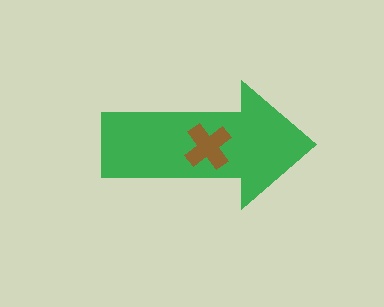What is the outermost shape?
The green arrow.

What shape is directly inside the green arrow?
The brown cross.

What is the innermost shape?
The brown cross.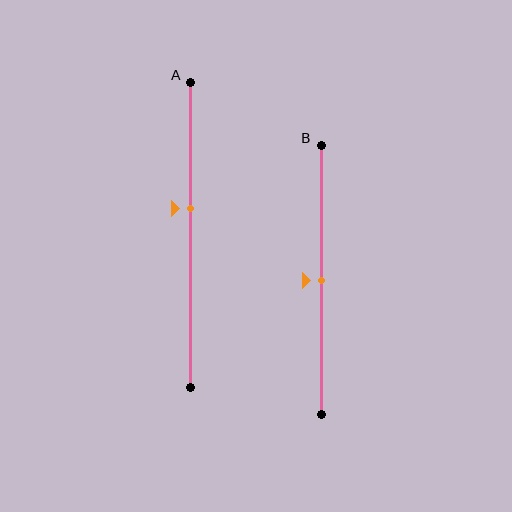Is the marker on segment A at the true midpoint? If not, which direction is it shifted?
No, the marker on segment A is shifted upward by about 9% of the segment length.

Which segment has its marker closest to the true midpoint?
Segment B has its marker closest to the true midpoint.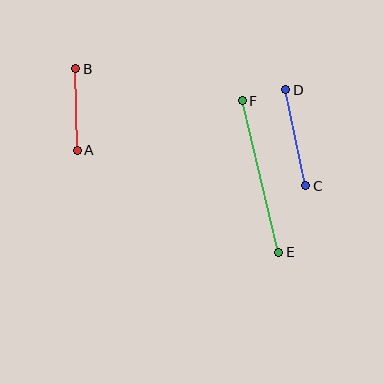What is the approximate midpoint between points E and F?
The midpoint is at approximately (260, 177) pixels.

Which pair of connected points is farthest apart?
Points E and F are farthest apart.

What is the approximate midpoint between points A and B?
The midpoint is at approximately (77, 110) pixels.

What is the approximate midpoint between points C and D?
The midpoint is at approximately (296, 138) pixels.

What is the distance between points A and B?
The distance is approximately 81 pixels.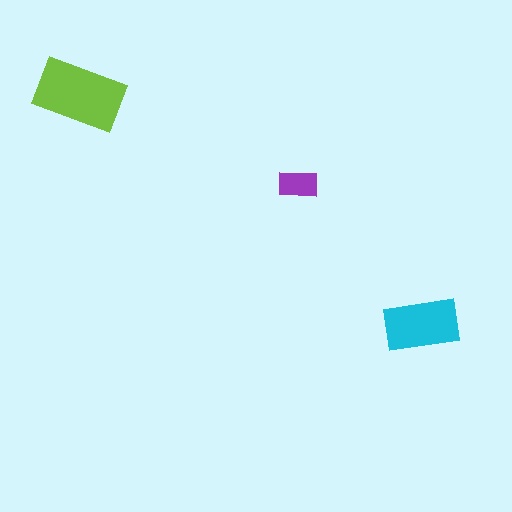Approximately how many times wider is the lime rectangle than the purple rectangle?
About 2.5 times wider.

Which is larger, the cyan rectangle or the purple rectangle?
The cyan one.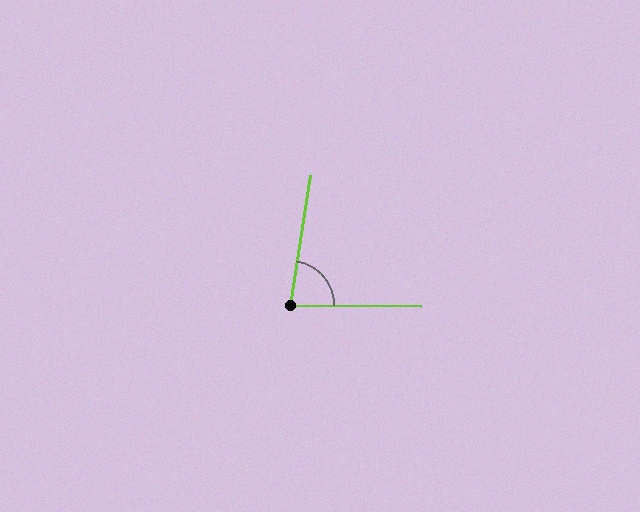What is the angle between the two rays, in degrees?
Approximately 82 degrees.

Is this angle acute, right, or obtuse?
It is acute.